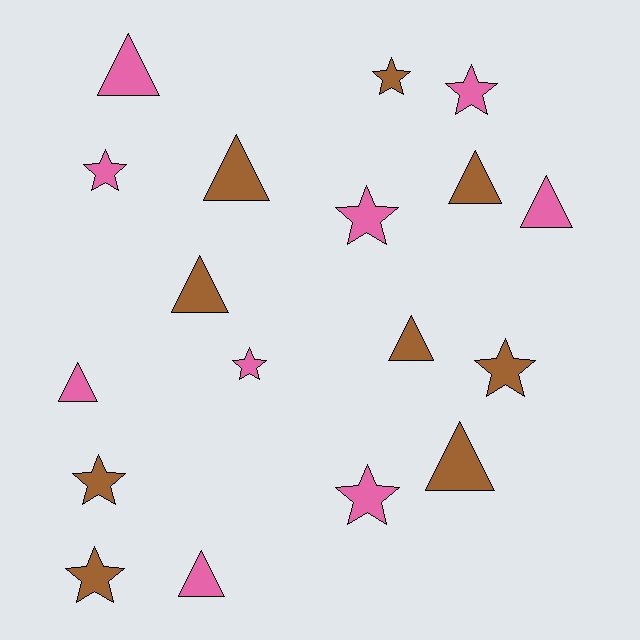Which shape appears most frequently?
Triangle, with 9 objects.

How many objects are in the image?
There are 18 objects.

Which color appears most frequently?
Brown, with 9 objects.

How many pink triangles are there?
There are 4 pink triangles.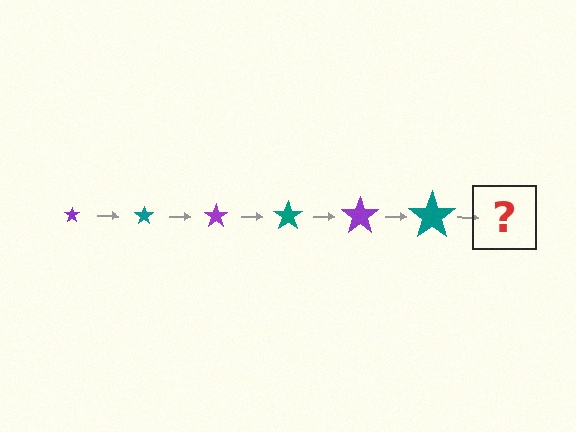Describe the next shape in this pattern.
It should be a purple star, larger than the previous one.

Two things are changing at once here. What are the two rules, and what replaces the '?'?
The two rules are that the star grows larger each step and the color cycles through purple and teal. The '?' should be a purple star, larger than the previous one.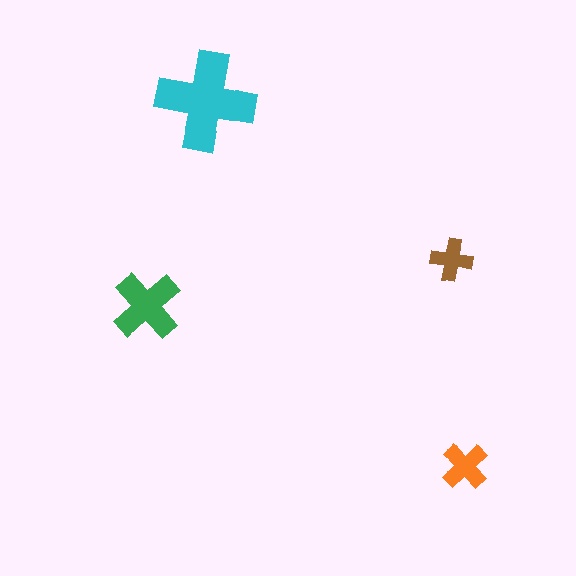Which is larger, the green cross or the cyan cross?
The cyan one.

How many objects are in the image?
There are 4 objects in the image.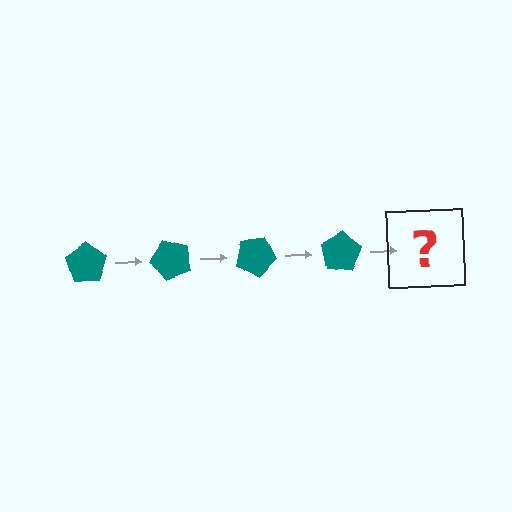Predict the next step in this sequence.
The next step is a teal pentagon rotated 200 degrees.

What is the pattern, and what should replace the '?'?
The pattern is that the pentagon rotates 50 degrees each step. The '?' should be a teal pentagon rotated 200 degrees.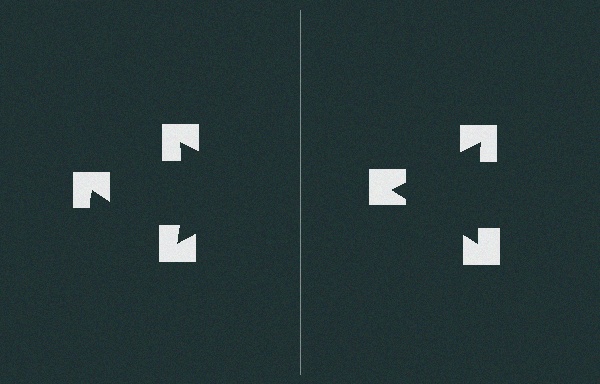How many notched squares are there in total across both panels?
6 — 3 on each side.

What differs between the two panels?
The notched squares are positioned identically on both sides; only the wedge orientations differ. On the right they align to a triangle; on the left they are misaligned.